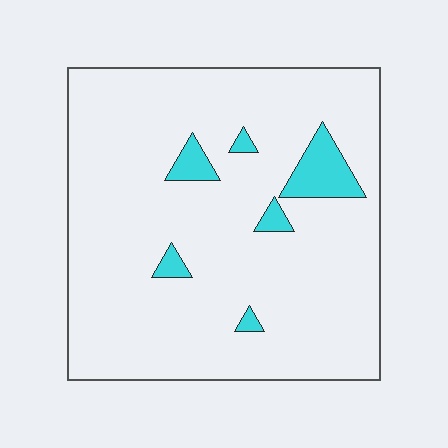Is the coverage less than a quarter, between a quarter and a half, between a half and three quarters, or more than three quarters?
Less than a quarter.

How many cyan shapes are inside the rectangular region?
6.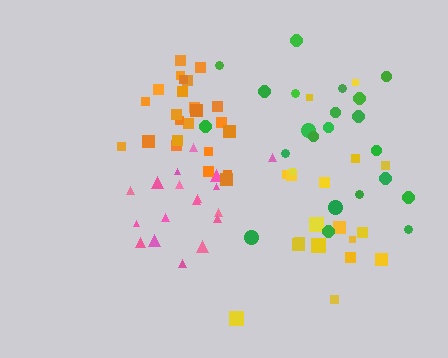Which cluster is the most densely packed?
Orange.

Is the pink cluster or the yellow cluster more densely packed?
Pink.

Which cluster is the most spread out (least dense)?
Green.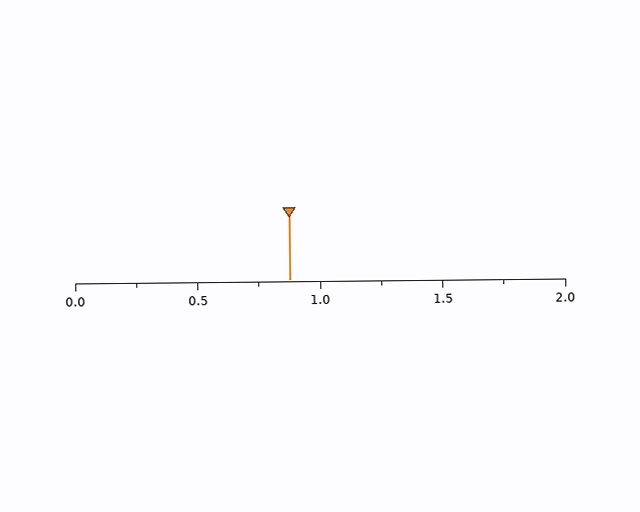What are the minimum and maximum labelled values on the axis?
The axis runs from 0.0 to 2.0.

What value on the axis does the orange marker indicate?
The marker indicates approximately 0.88.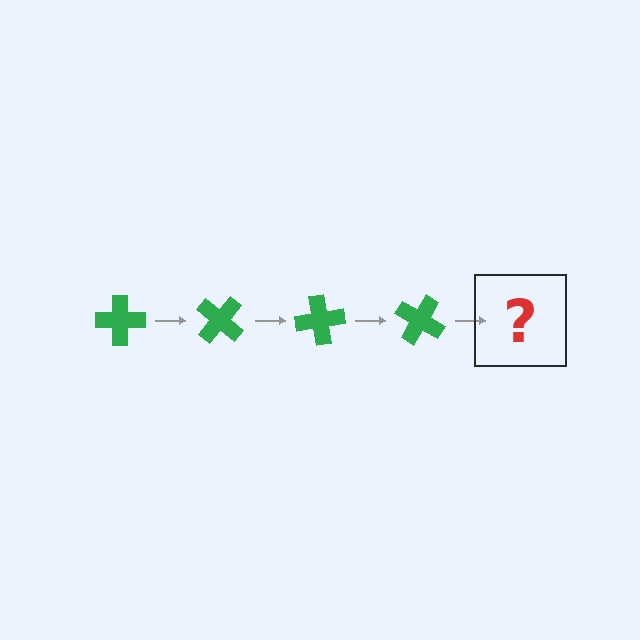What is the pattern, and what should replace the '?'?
The pattern is that the cross rotates 40 degrees each step. The '?' should be a green cross rotated 160 degrees.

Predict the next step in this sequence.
The next step is a green cross rotated 160 degrees.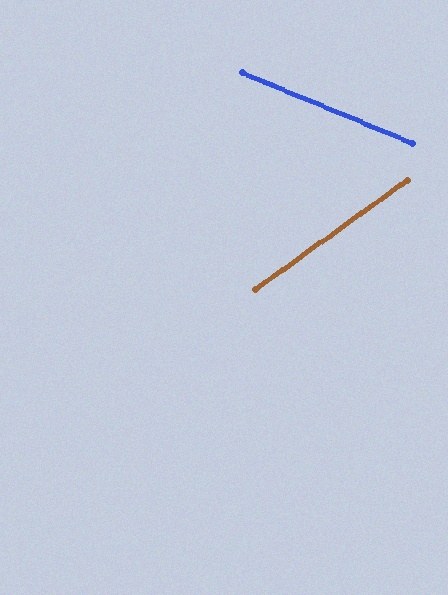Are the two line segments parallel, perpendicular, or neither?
Neither parallel nor perpendicular — they differ by about 58°.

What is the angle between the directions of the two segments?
Approximately 58 degrees.